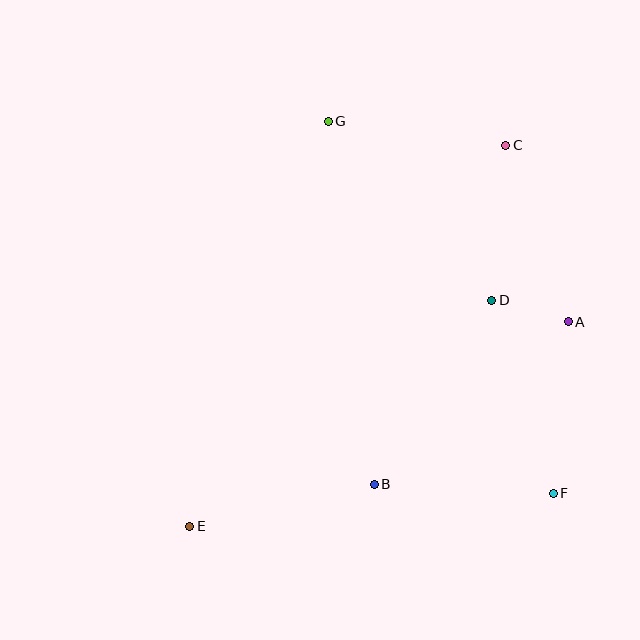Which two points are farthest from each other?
Points C and E are farthest from each other.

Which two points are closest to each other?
Points A and D are closest to each other.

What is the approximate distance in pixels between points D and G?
The distance between D and G is approximately 242 pixels.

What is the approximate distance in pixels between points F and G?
The distance between F and G is approximately 435 pixels.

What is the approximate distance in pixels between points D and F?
The distance between D and F is approximately 203 pixels.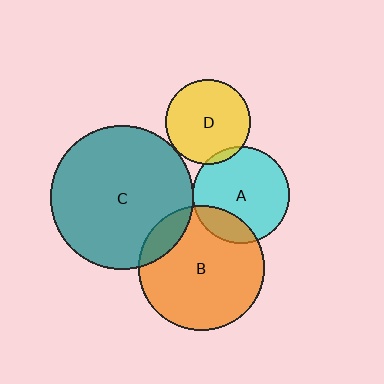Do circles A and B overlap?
Yes.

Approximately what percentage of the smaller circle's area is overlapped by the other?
Approximately 20%.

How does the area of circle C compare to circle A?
Approximately 2.2 times.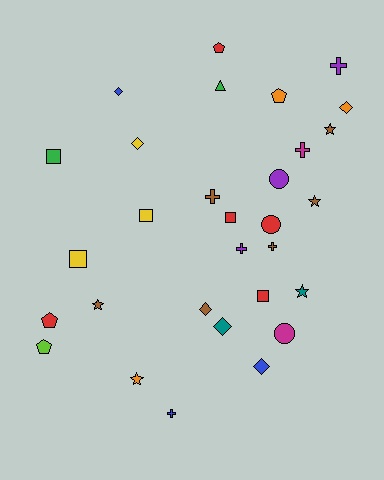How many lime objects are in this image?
There is 1 lime object.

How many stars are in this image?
There are 5 stars.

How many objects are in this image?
There are 30 objects.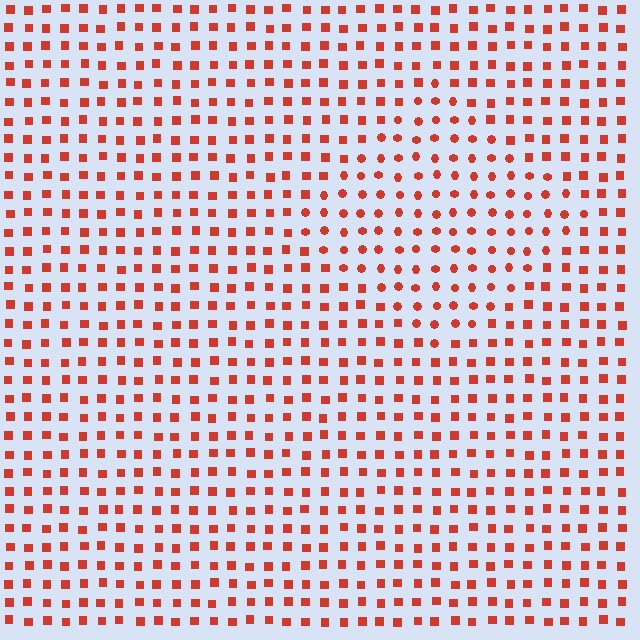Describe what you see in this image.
The image is filled with small red elements arranged in a uniform grid. A diamond-shaped region contains circles, while the surrounding area contains squares. The boundary is defined purely by the change in element shape.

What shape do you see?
I see a diamond.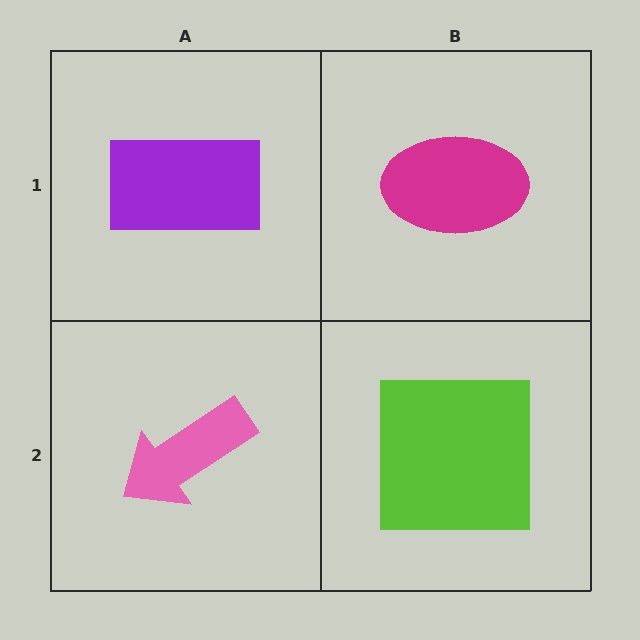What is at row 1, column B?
A magenta ellipse.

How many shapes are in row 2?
2 shapes.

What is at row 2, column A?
A pink arrow.